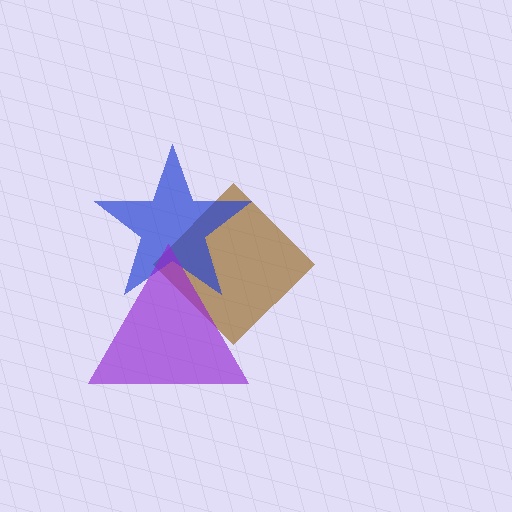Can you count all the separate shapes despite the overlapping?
Yes, there are 3 separate shapes.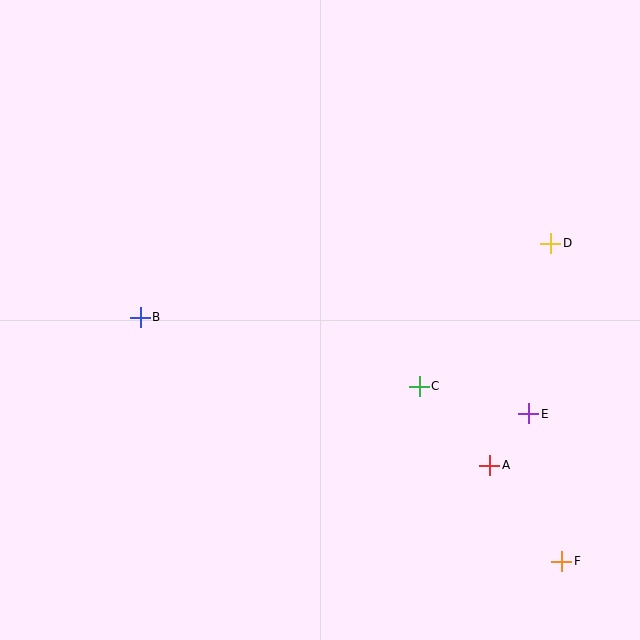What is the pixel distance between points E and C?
The distance between E and C is 113 pixels.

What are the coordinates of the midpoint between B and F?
The midpoint between B and F is at (351, 439).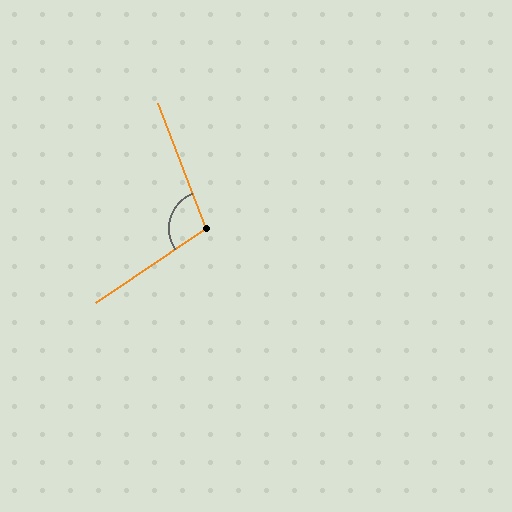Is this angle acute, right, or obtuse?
It is obtuse.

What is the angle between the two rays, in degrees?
Approximately 103 degrees.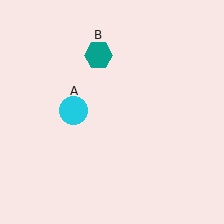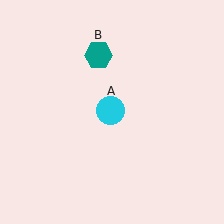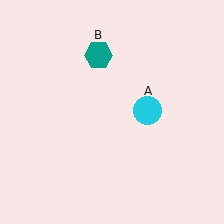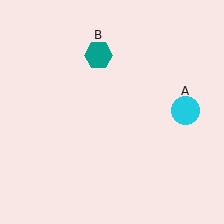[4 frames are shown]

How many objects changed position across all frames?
1 object changed position: cyan circle (object A).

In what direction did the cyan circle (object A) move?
The cyan circle (object A) moved right.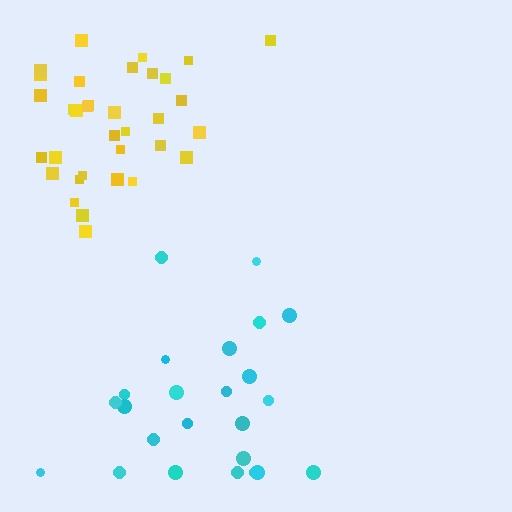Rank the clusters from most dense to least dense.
yellow, cyan.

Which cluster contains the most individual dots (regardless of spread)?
Yellow (34).